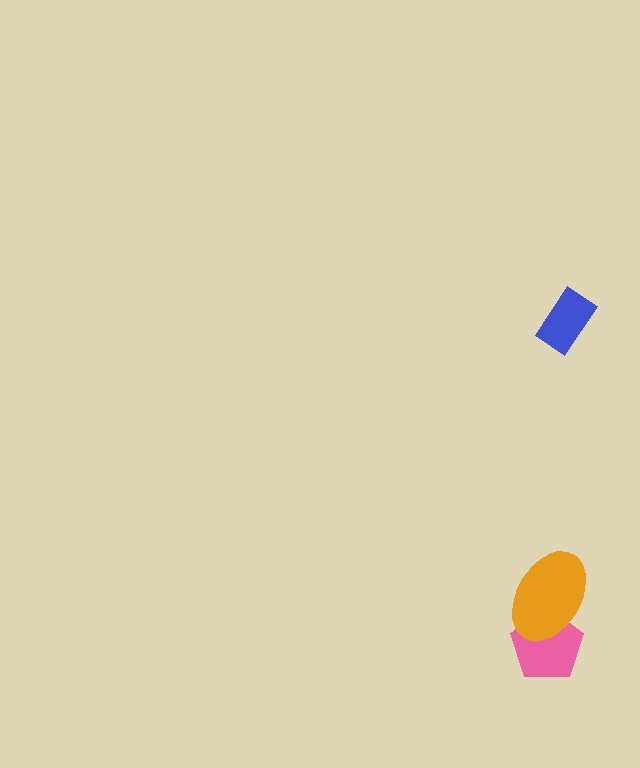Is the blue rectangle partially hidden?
No, no other shape covers it.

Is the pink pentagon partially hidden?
Yes, it is partially covered by another shape.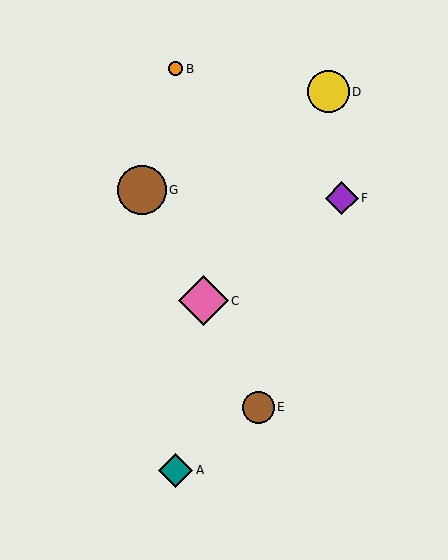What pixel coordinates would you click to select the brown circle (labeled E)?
Click at (258, 407) to select the brown circle E.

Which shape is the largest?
The pink diamond (labeled C) is the largest.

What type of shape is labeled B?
Shape B is an orange circle.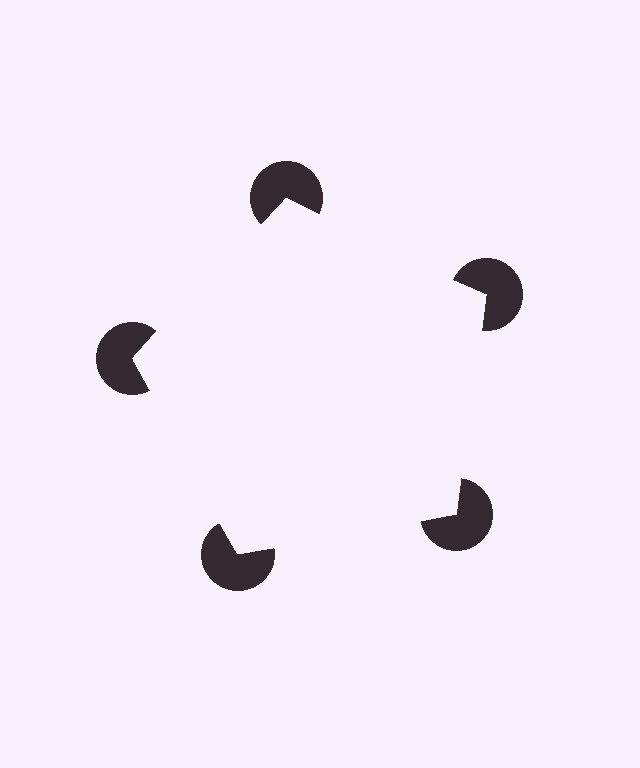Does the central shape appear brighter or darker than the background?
It typically appears slightly brighter than the background, even though no actual brightness change is drawn.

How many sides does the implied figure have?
5 sides.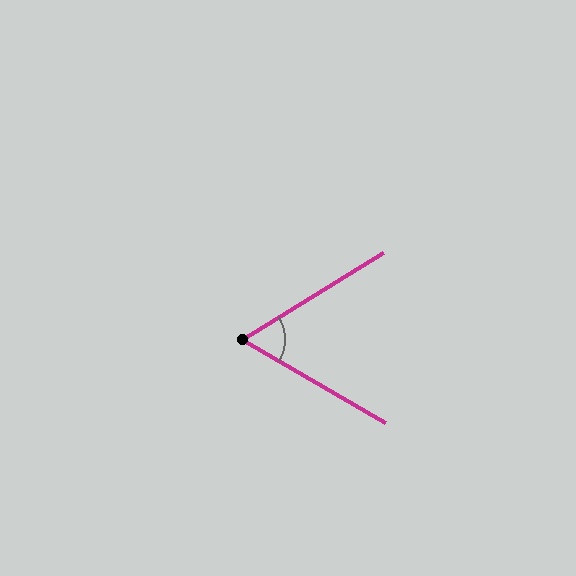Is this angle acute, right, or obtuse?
It is acute.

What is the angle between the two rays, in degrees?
Approximately 62 degrees.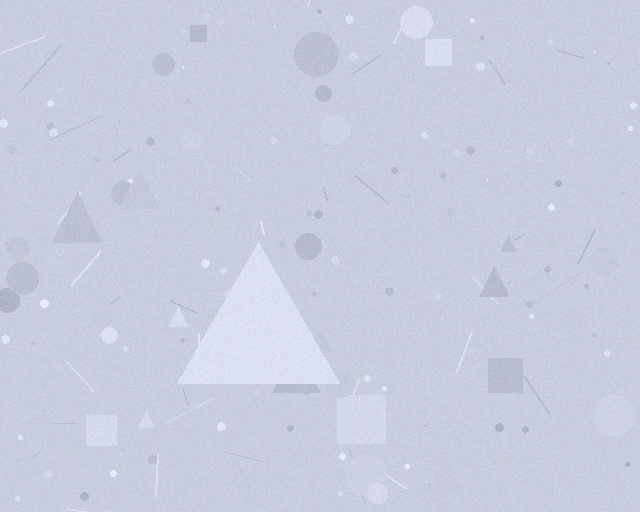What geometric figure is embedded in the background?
A triangle is embedded in the background.